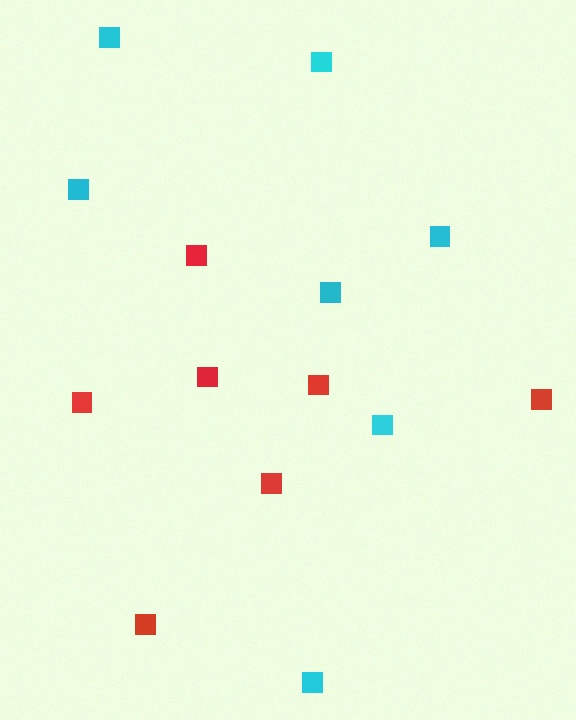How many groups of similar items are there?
There are 2 groups: one group of cyan squares (7) and one group of red squares (7).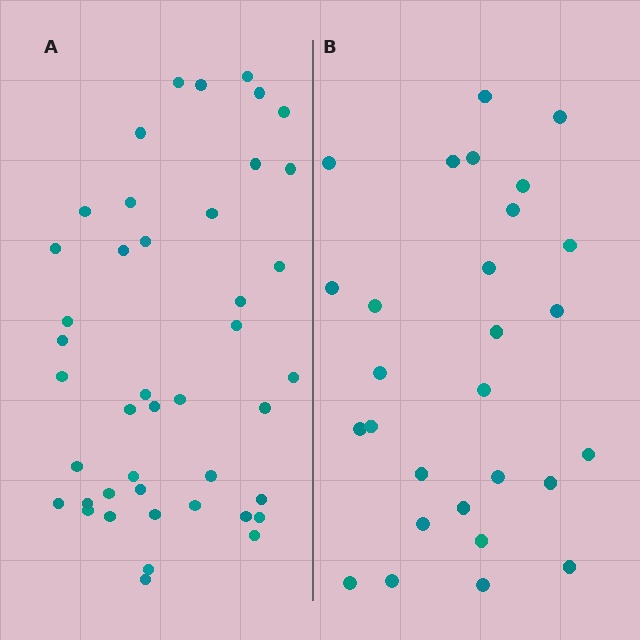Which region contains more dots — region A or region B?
Region A (the left region) has more dots.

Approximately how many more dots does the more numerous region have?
Region A has approximately 15 more dots than region B.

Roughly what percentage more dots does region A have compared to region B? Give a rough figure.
About 55% more.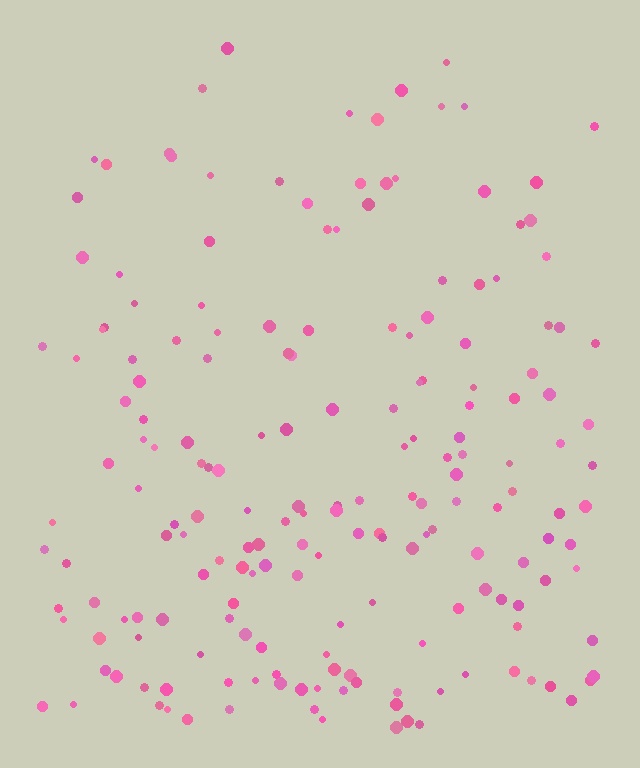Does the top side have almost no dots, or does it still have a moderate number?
Still a moderate number, just noticeably fewer than the bottom.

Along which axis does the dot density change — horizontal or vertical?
Vertical.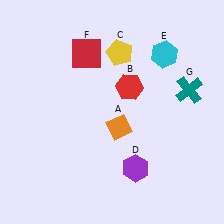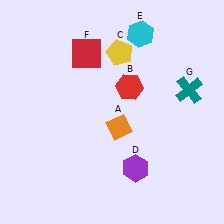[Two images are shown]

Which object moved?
The cyan hexagon (E) moved left.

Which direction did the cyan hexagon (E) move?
The cyan hexagon (E) moved left.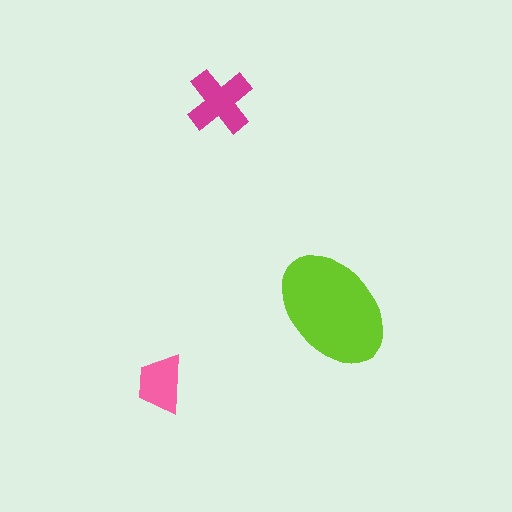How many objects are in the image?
There are 3 objects in the image.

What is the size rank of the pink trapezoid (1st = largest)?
3rd.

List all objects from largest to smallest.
The lime ellipse, the magenta cross, the pink trapezoid.